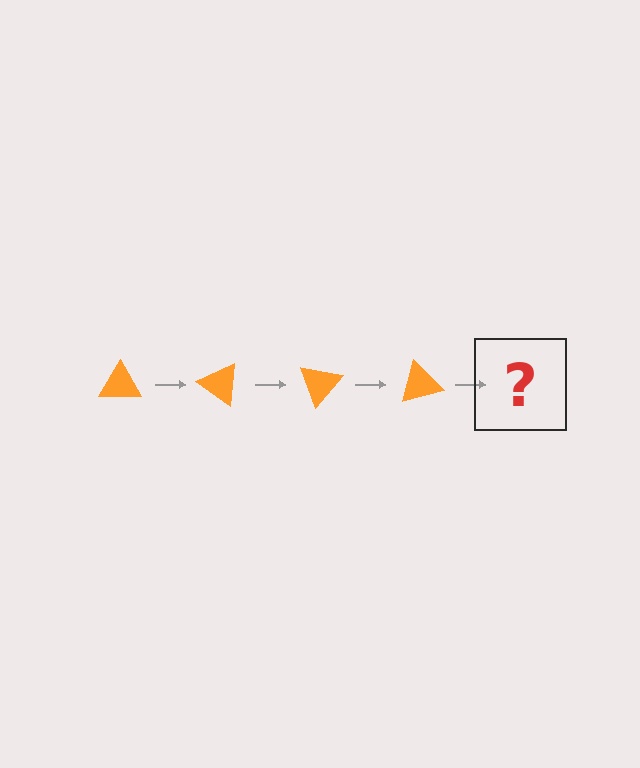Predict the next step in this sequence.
The next step is an orange triangle rotated 140 degrees.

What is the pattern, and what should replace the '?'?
The pattern is that the triangle rotates 35 degrees each step. The '?' should be an orange triangle rotated 140 degrees.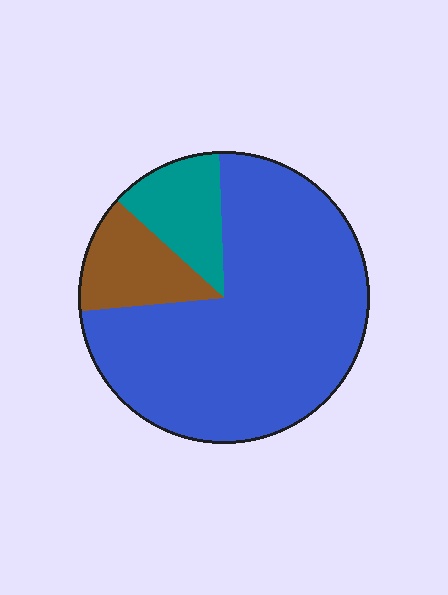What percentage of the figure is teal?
Teal covers about 15% of the figure.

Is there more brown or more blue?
Blue.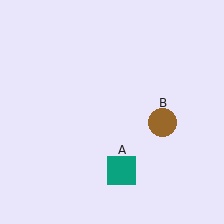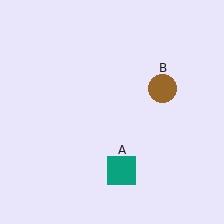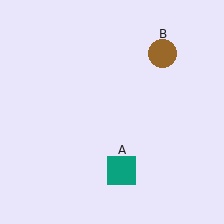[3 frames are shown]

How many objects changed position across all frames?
1 object changed position: brown circle (object B).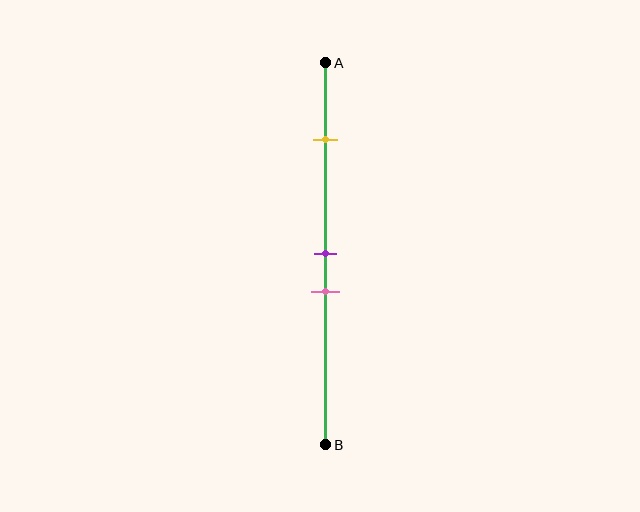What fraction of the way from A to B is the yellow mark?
The yellow mark is approximately 20% (0.2) of the way from A to B.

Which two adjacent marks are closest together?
The purple and pink marks are the closest adjacent pair.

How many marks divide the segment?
There are 3 marks dividing the segment.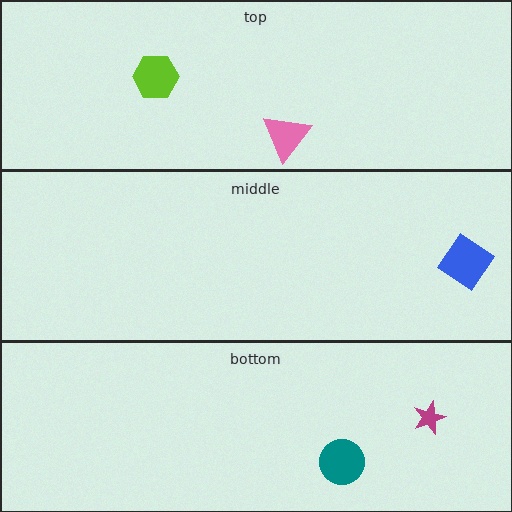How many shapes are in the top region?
2.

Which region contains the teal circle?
The bottom region.